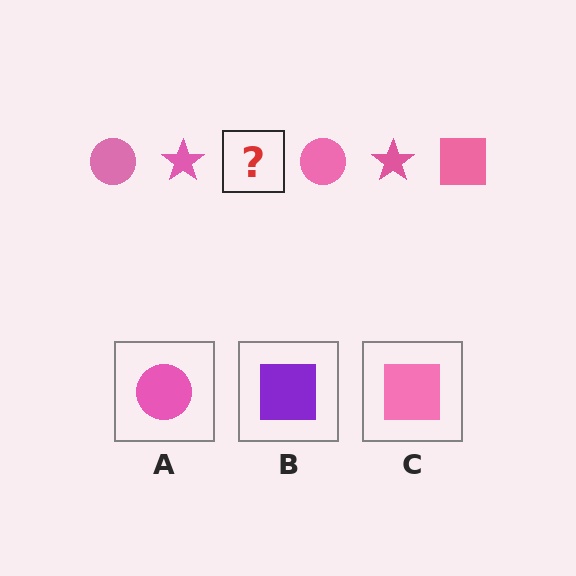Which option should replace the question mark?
Option C.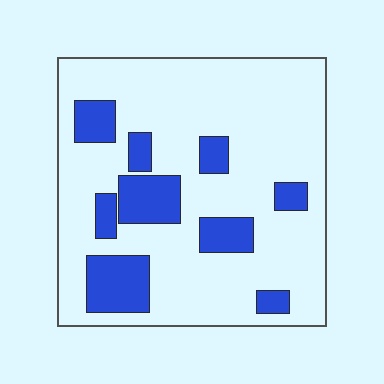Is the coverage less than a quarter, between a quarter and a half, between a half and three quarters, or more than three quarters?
Less than a quarter.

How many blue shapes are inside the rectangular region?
9.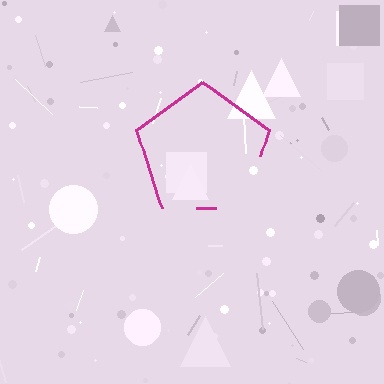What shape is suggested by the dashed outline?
The dashed outline suggests a pentagon.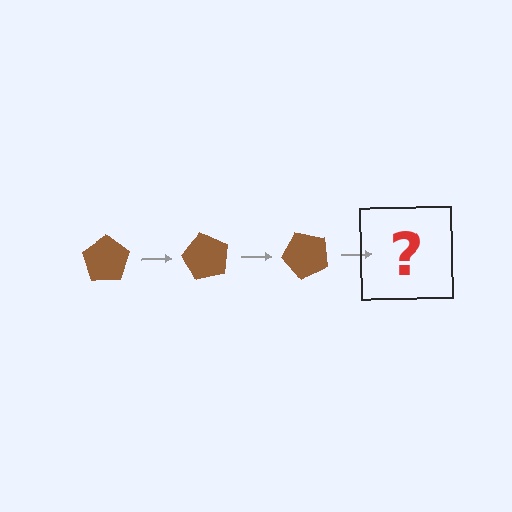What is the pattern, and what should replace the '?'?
The pattern is that the pentagon rotates 60 degrees each step. The '?' should be a brown pentagon rotated 180 degrees.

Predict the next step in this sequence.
The next step is a brown pentagon rotated 180 degrees.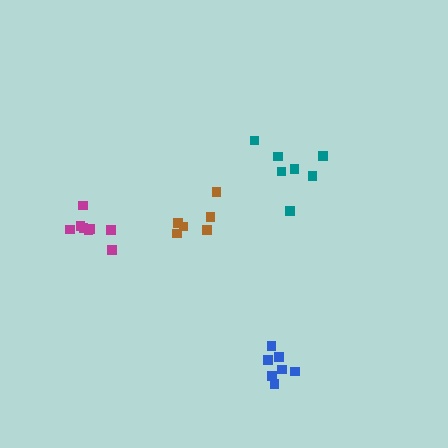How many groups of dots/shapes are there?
There are 4 groups.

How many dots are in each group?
Group 1: 6 dots, Group 2: 7 dots, Group 3: 7 dots, Group 4: 8 dots (28 total).